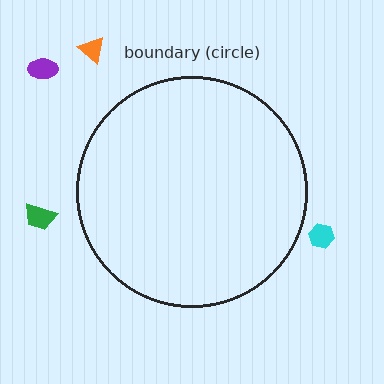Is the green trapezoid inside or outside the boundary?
Outside.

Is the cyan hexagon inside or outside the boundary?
Outside.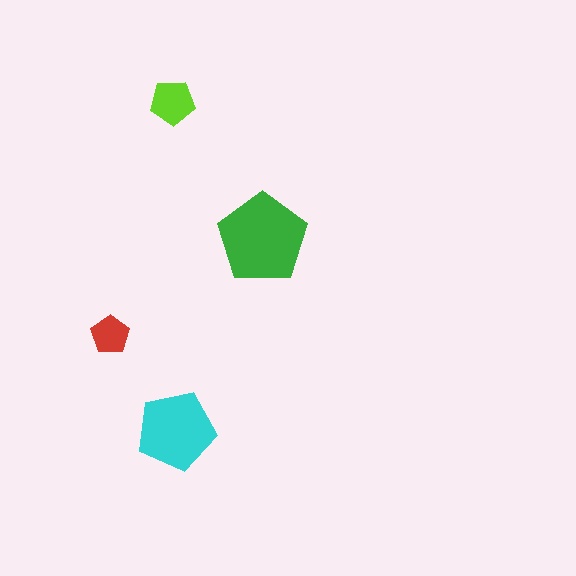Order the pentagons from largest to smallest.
the green one, the cyan one, the lime one, the red one.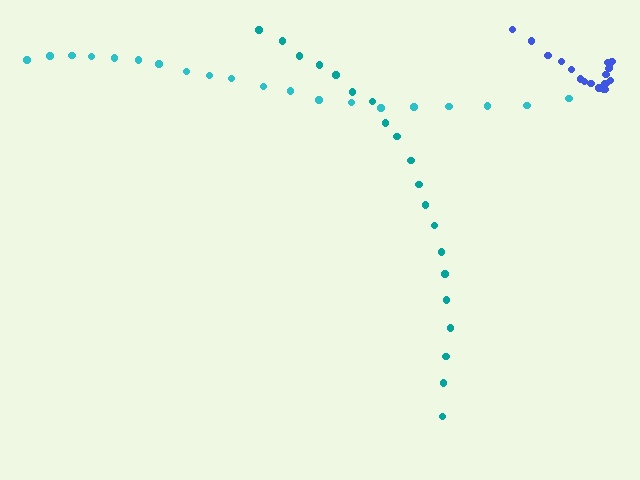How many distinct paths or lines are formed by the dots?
There are 3 distinct paths.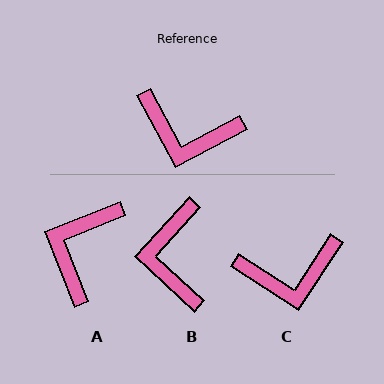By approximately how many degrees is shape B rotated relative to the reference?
Approximately 71 degrees clockwise.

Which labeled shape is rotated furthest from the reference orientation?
A, about 96 degrees away.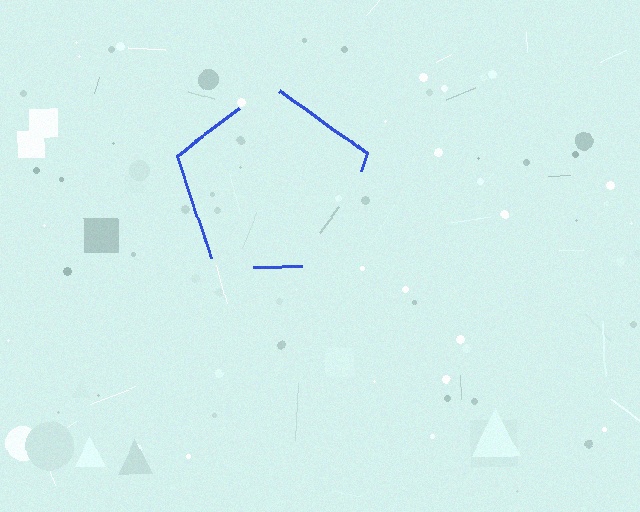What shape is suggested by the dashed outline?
The dashed outline suggests a pentagon.